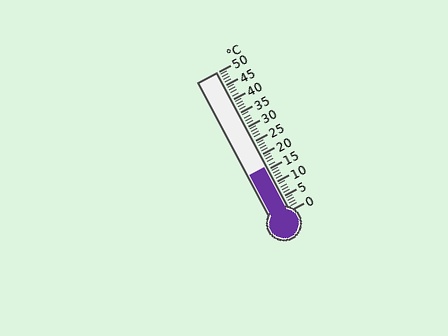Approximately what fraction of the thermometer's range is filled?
The thermometer is filled to approximately 30% of its range.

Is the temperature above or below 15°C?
The temperature is above 15°C.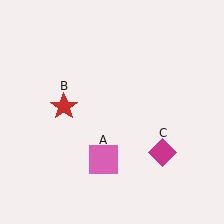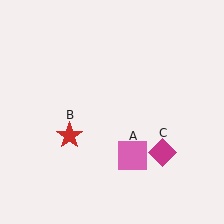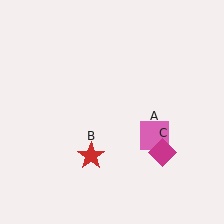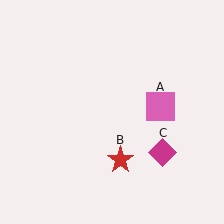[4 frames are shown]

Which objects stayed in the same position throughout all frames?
Magenta diamond (object C) remained stationary.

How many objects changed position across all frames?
2 objects changed position: pink square (object A), red star (object B).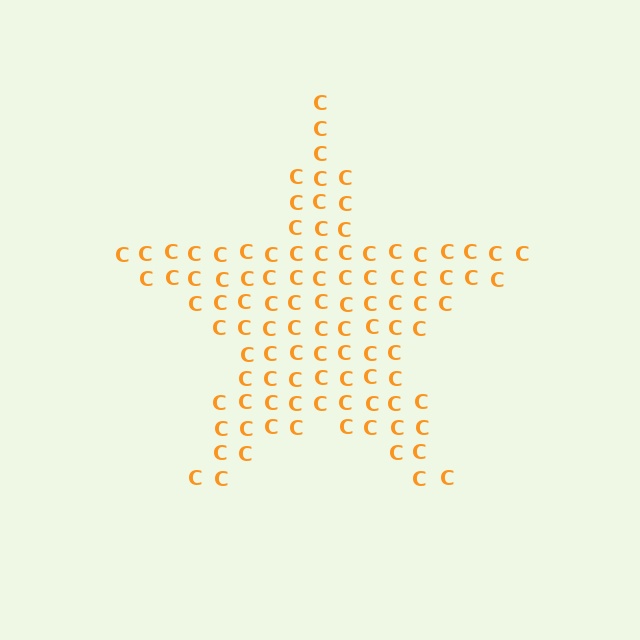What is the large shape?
The large shape is a star.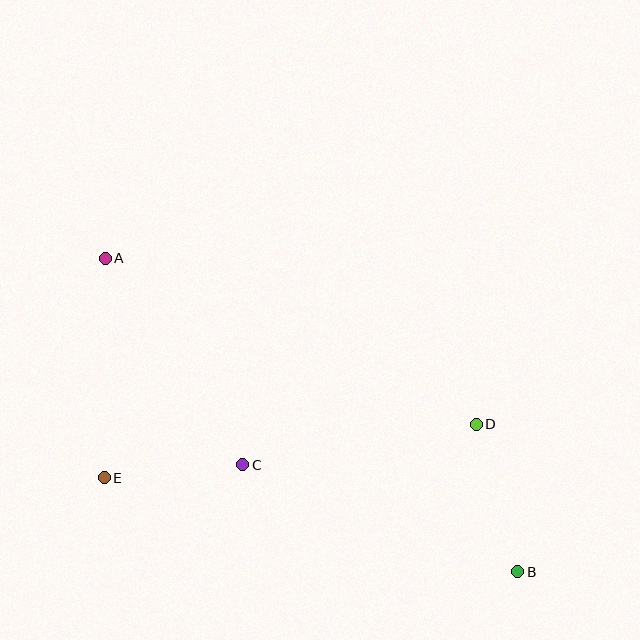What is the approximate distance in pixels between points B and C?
The distance between B and C is approximately 295 pixels.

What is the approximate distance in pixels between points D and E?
The distance between D and E is approximately 376 pixels.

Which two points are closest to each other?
Points C and E are closest to each other.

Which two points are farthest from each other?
Points A and B are farthest from each other.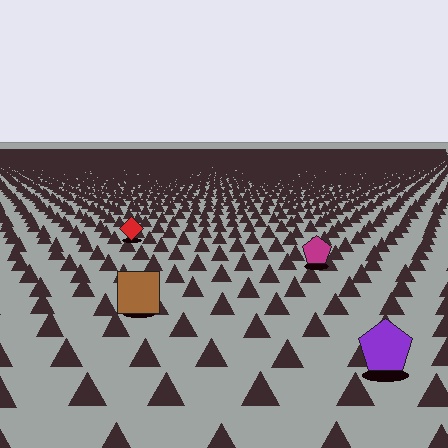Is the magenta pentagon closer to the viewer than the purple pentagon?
No. The purple pentagon is closer — you can tell from the texture gradient: the ground texture is coarser near it.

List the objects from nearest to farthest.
From nearest to farthest: the purple pentagon, the brown square, the magenta pentagon, the red diamond.